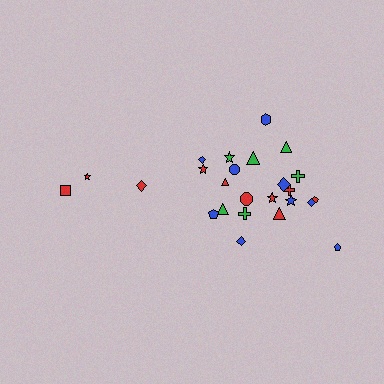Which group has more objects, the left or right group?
The right group.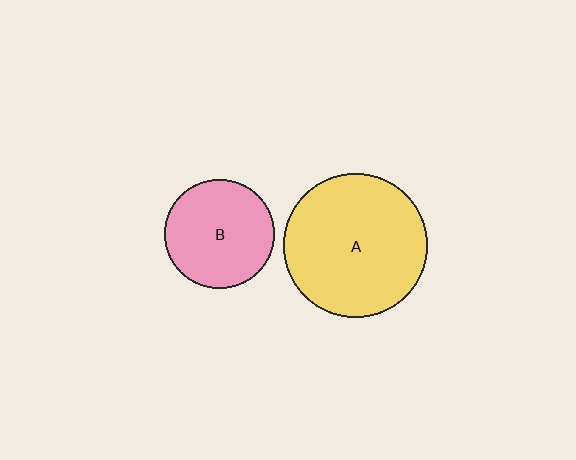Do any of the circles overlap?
No, none of the circles overlap.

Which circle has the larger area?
Circle A (yellow).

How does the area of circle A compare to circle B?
Approximately 1.7 times.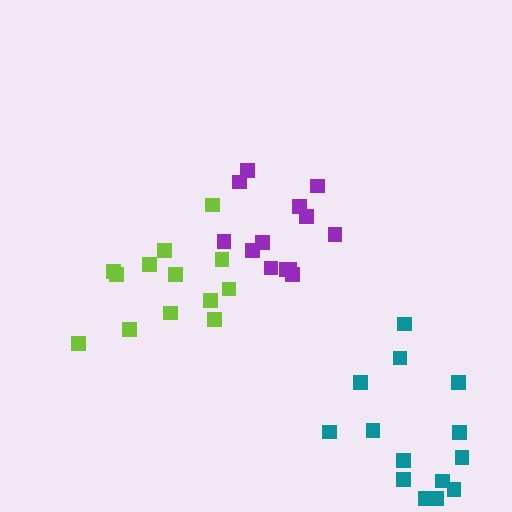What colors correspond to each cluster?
The clusters are colored: lime, purple, teal.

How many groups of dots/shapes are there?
There are 3 groups.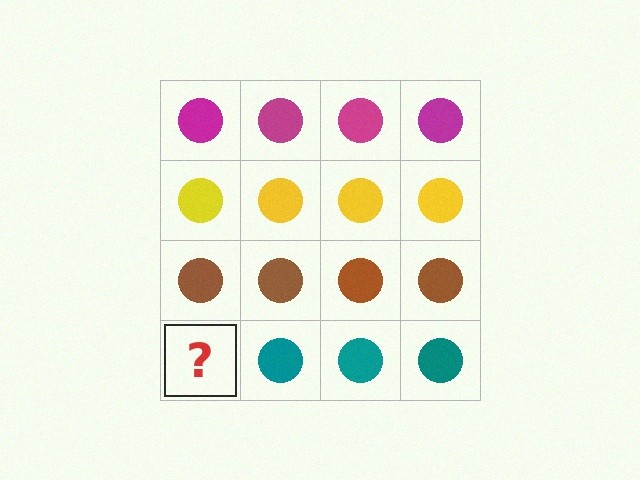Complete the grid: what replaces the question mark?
The question mark should be replaced with a teal circle.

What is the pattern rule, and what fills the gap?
The rule is that each row has a consistent color. The gap should be filled with a teal circle.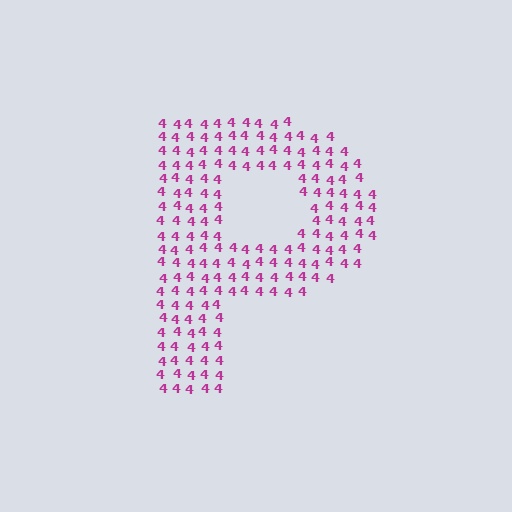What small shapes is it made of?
It is made of small digit 4's.